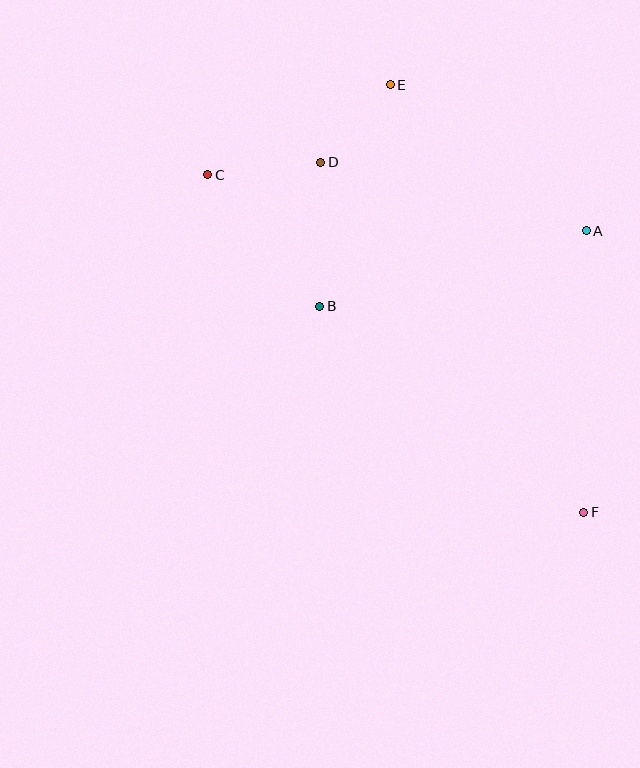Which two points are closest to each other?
Points D and E are closest to each other.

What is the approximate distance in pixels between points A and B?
The distance between A and B is approximately 277 pixels.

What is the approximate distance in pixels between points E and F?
The distance between E and F is approximately 470 pixels.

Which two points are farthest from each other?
Points C and F are farthest from each other.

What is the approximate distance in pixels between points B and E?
The distance between B and E is approximately 233 pixels.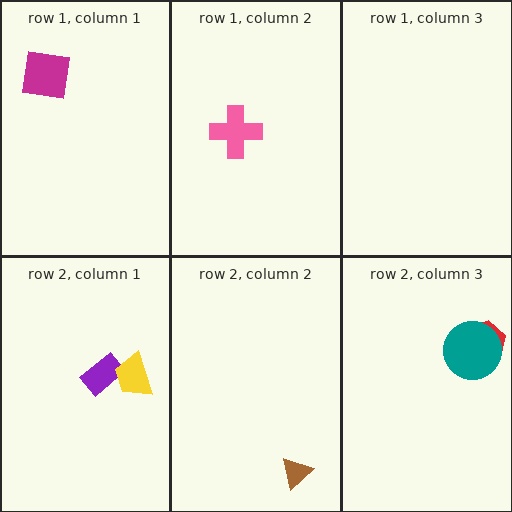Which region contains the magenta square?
The row 1, column 1 region.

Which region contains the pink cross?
The row 1, column 2 region.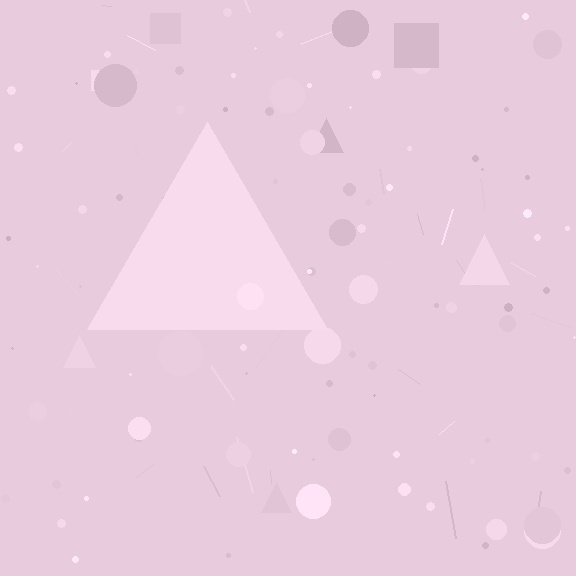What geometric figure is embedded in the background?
A triangle is embedded in the background.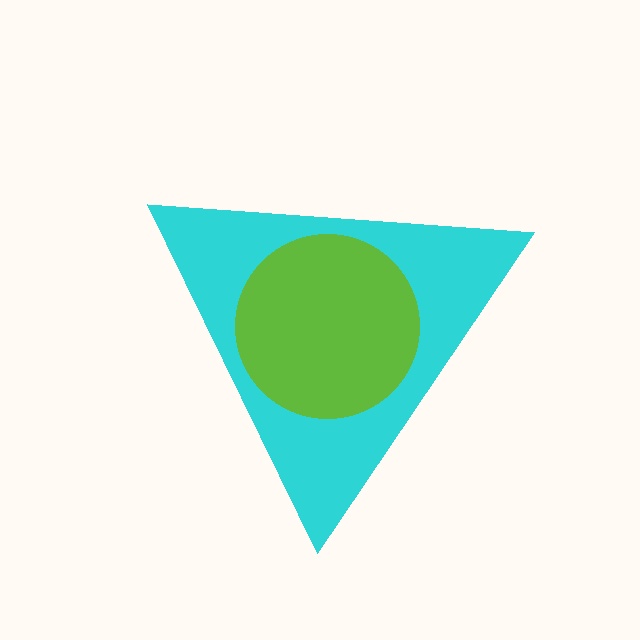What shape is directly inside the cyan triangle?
The lime circle.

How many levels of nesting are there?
2.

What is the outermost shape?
The cyan triangle.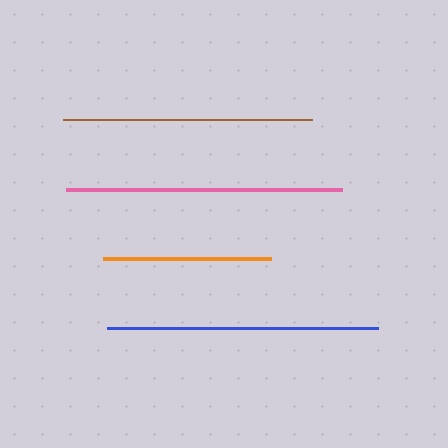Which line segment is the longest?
The pink line is the longest at approximately 275 pixels.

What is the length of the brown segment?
The brown segment is approximately 249 pixels long.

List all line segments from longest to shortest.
From longest to shortest: pink, blue, brown, orange.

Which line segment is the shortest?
The orange line is the shortest at approximately 169 pixels.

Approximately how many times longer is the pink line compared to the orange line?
The pink line is approximately 1.6 times the length of the orange line.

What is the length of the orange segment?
The orange segment is approximately 169 pixels long.